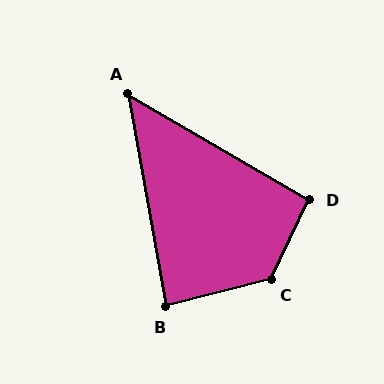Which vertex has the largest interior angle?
C, at approximately 130 degrees.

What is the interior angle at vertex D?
Approximately 95 degrees (approximately right).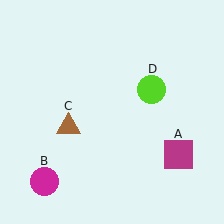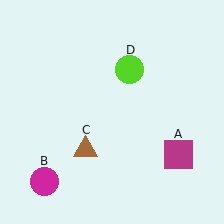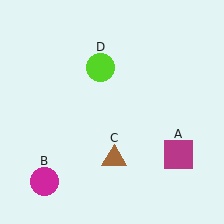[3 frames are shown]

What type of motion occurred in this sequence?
The brown triangle (object C), lime circle (object D) rotated counterclockwise around the center of the scene.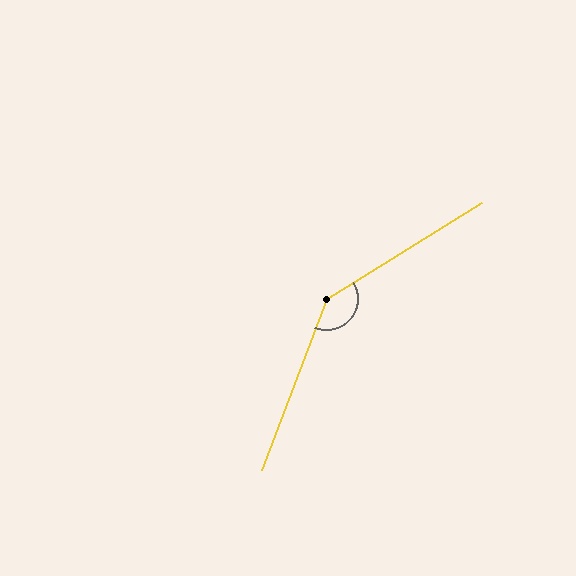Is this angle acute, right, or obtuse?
It is obtuse.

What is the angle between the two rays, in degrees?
Approximately 143 degrees.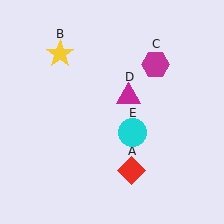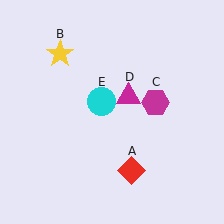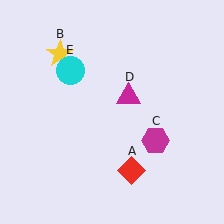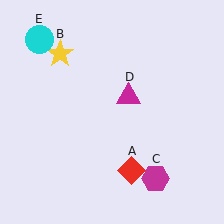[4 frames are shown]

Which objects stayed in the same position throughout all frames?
Red diamond (object A) and yellow star (object B) and magenta triangle (object D) remained stationary.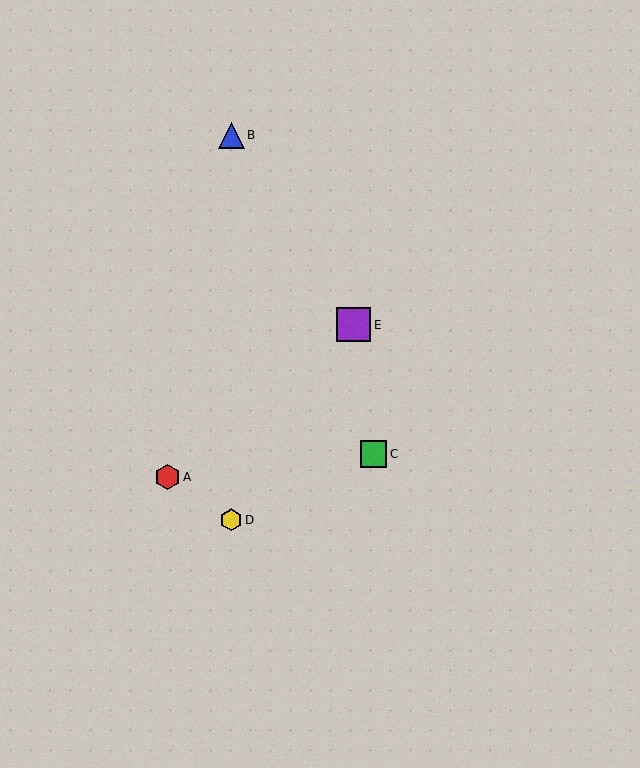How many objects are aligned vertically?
2 objects (B, D) are aligned vertically.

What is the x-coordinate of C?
Object C is at x≈373.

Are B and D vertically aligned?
Yes, both are at x≈231.